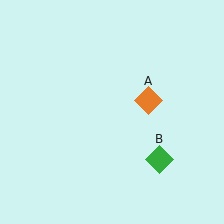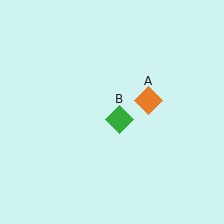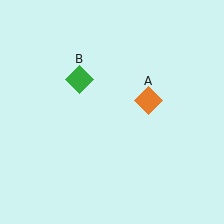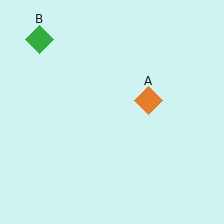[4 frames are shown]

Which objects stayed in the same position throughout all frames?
Orange diamond (object A) remained stationary.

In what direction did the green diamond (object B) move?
The green diamond (object B) moved up and to the left.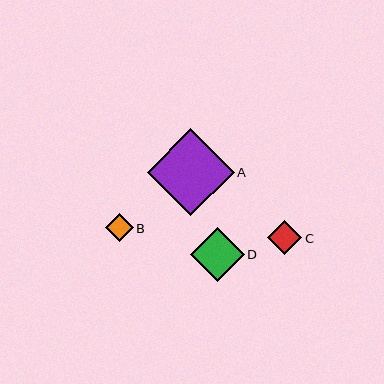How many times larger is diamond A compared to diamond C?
Diamond A is approximately 2.5 times the size of diamond C.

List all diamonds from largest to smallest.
From largest to smallest: A, D, C, B.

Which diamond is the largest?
Diamond A is the largest with a size of approximately 87 pixels.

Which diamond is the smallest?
Diamond B is the smallest with a size of approximately 28 pixels.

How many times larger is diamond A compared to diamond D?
Diamond A is approximately 1.6 times the size of diamond D.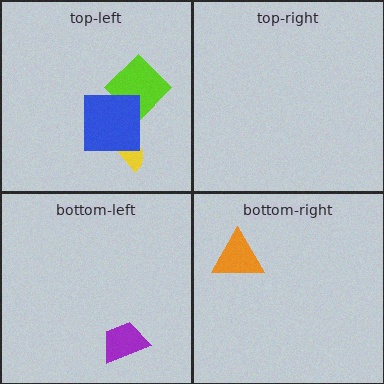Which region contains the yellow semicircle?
The top-left region.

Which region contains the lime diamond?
The top-left region.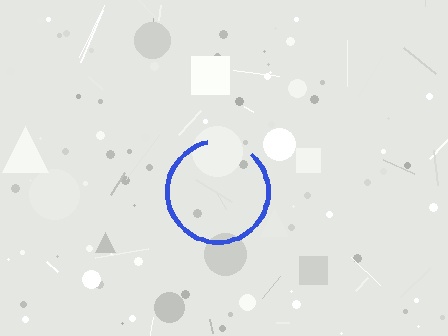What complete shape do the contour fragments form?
The contour fragments form a circle.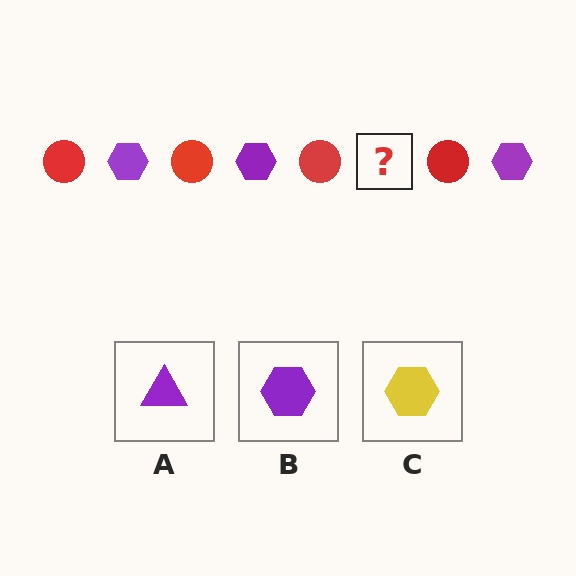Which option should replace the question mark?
Option B.